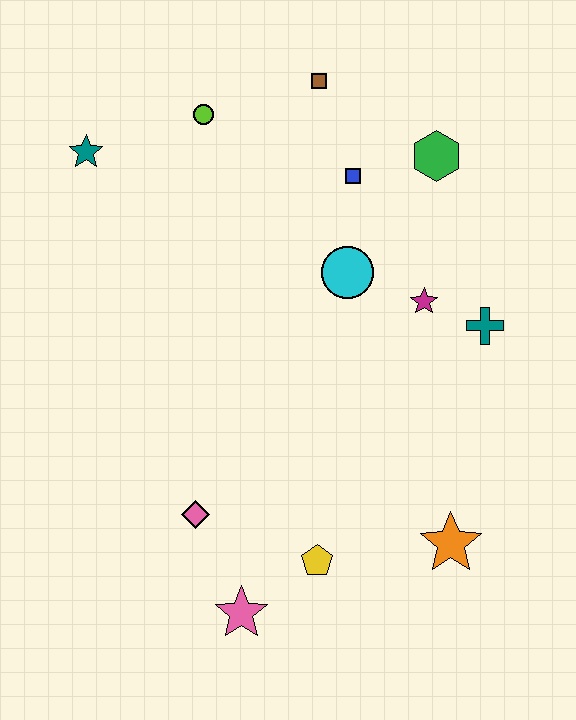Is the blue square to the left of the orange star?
Yes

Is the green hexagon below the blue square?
No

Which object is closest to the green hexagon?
The blue square is closest to the green hexagon.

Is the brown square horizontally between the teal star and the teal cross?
Yes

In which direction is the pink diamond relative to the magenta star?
The pink diamond is to the left of the magenta star.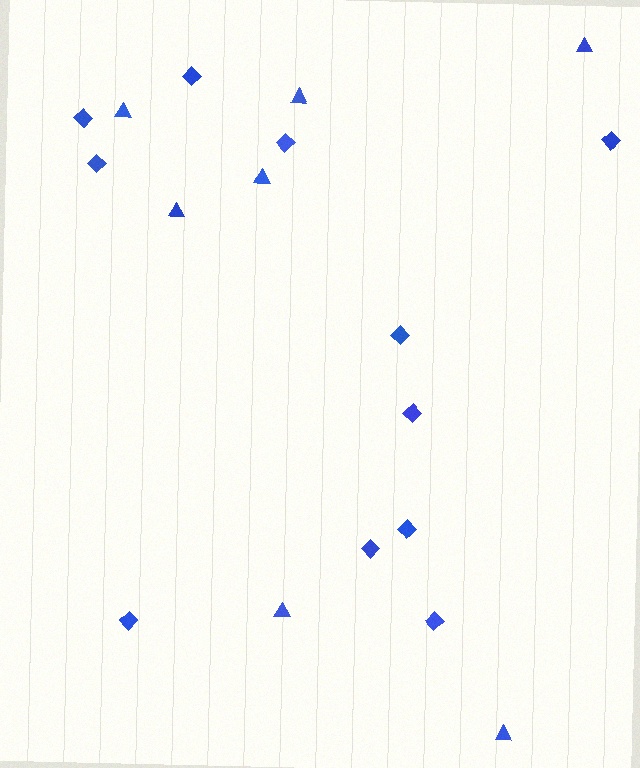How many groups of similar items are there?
There are 2 groups: one group of diamonds (11) and one group of triangles (7).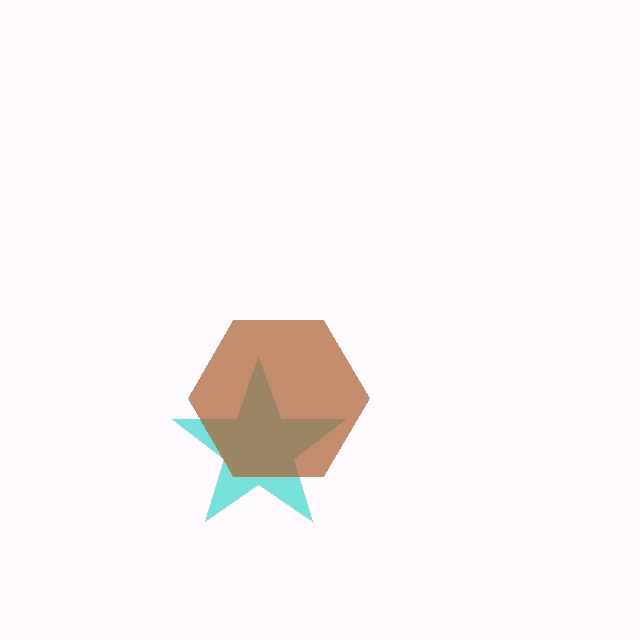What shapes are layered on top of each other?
The layered shapes are: a cyan star, a brown hexagon.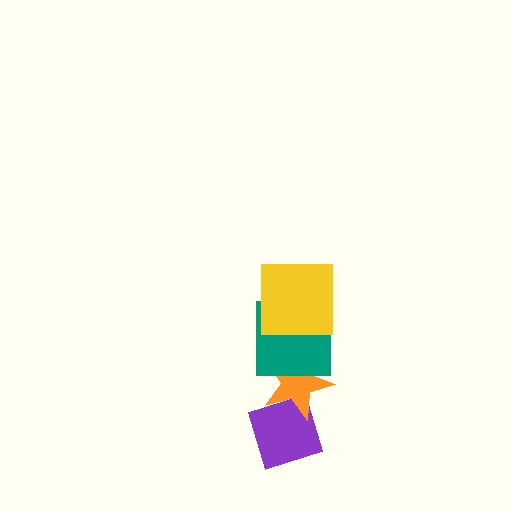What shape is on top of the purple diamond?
The orange star is on top of the purple diamond.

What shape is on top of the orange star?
The teal square is on top of the orange star.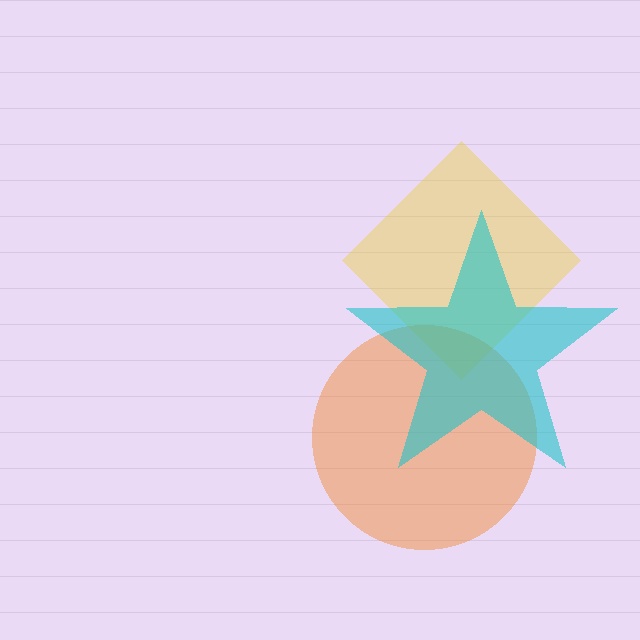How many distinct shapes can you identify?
There are 3 distinct shapes: a yellow diamond, an orange circle, a cyan star.